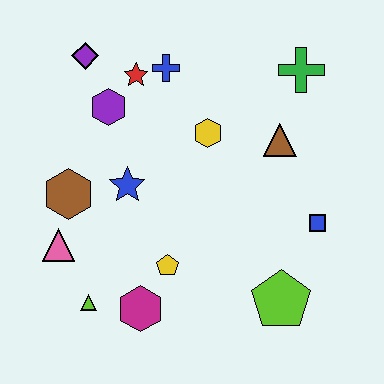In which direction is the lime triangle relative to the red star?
The lime triangle is below the red star.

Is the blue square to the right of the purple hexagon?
Yes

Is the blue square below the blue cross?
Yes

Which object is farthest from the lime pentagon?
The purple diamond is farthest from the lime pentagon.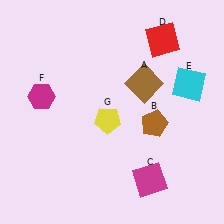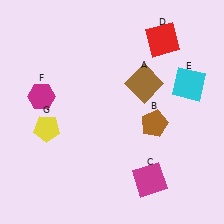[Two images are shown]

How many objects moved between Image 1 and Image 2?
1 object moved between the two images.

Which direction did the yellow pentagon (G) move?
The yellow pentagon (G) moved left.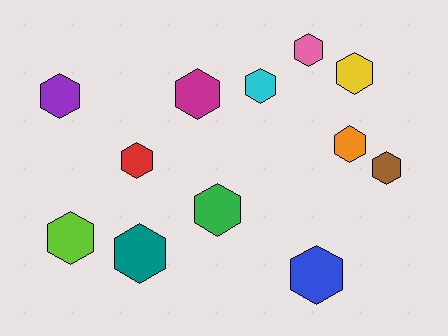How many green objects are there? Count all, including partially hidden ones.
There is 1 green object.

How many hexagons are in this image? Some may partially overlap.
There are 12 hexagons.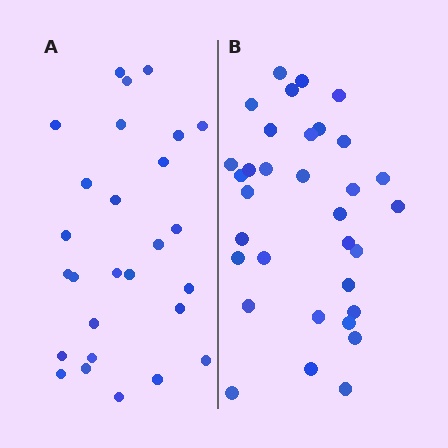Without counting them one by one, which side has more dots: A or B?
Region B (the right region) has more dots.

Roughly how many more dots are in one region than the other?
Region B has about 6 more dots than region A.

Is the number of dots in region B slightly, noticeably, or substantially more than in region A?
Region B has only slightly more — the two regions are fairly close. The ratio is roughly 1.2 to 1.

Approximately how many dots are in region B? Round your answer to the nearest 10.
About 30 dots. (The exact count is 33, which rounds to 30.)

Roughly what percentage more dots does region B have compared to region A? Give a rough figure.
About 20% more.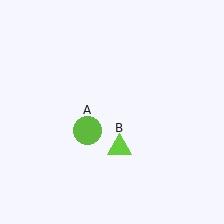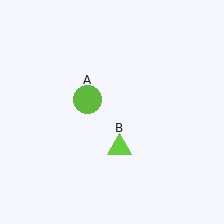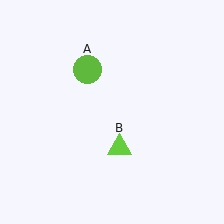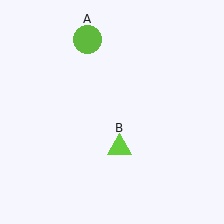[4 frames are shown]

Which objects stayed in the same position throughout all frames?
Lime triangle (object B) remained stationary.